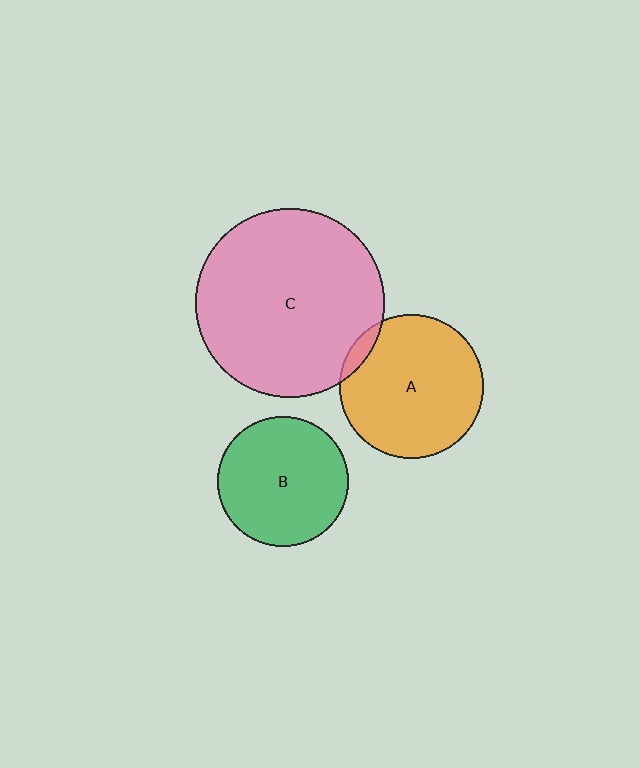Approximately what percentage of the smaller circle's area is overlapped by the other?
Approximately 5%.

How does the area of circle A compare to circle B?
Approximately 1.2 times.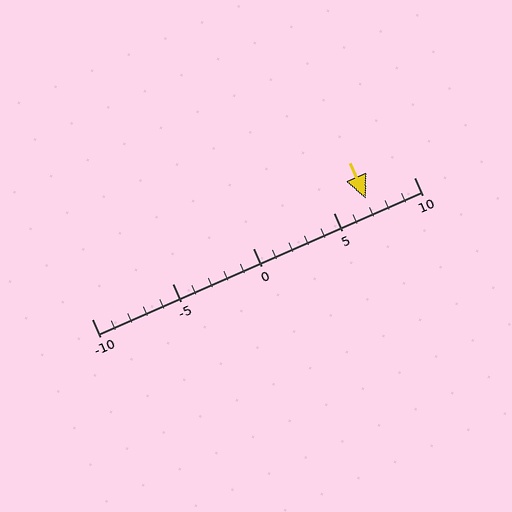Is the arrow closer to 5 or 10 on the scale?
The arrow is closer to 5.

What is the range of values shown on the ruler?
The ruler shows values from -10 to 10.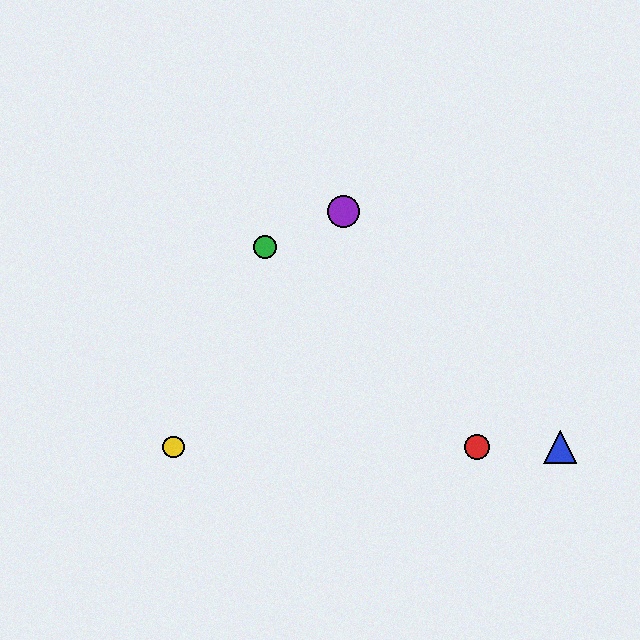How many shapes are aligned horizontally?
3 shapes (the red circle, the blue triangle, the yellow circle) are aligned horizontally.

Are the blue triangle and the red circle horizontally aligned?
Yes, both are at y≈447.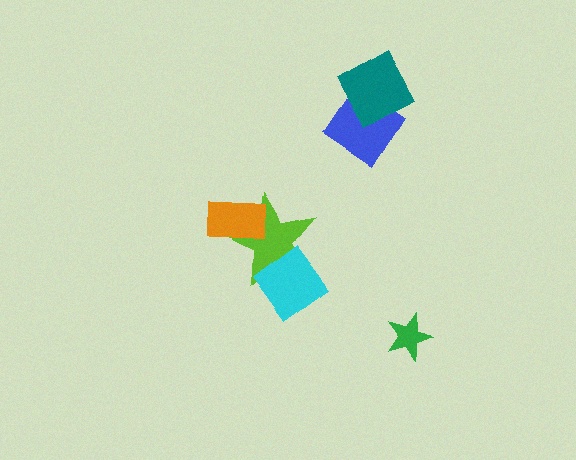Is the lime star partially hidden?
Yes, it is partially covered by another shape.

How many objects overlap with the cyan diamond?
1 object overlaps with the cyan diamond.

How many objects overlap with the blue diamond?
1 object overlaps with the blue diamond.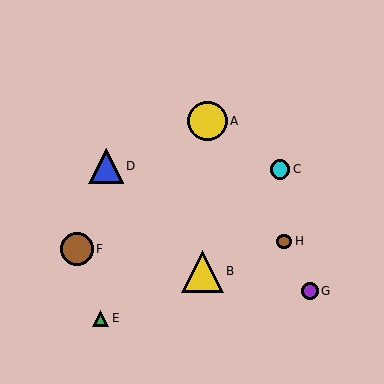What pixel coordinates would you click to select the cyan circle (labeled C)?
Click at (280, 169) to select the cyan circle C.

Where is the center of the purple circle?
The center of the purple circle is at (310, 291).